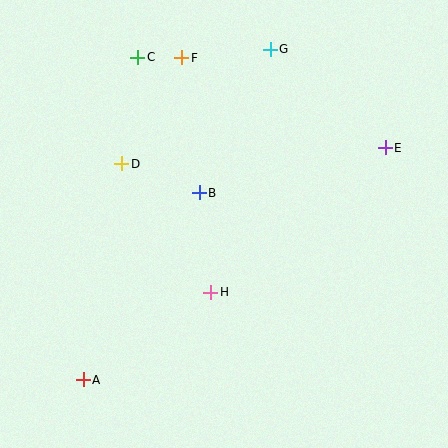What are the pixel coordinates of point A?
Point A is at (83, 380).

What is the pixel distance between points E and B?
The distance between E and B is 192 pixels.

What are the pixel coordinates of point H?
Point H is at (211, 292).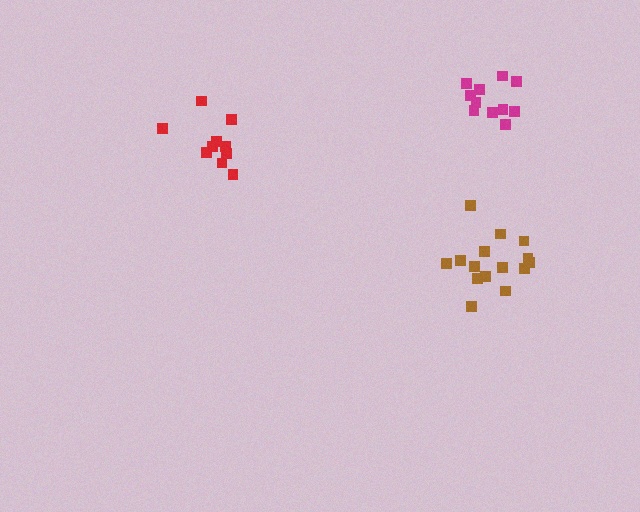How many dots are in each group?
Group 1: 10 dots, Group 2: 15 dots, Group 3: 11 dots (36 total).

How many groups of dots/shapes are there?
There are 3 groups.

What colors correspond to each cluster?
The clusters are colored: red, brown, magenta.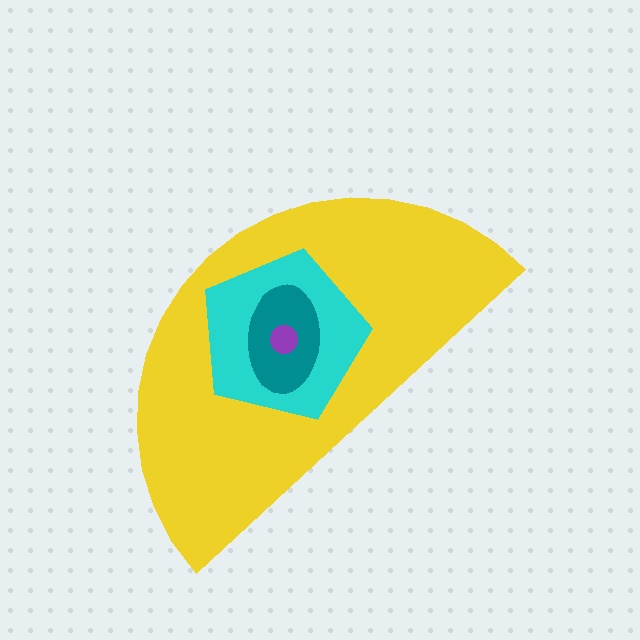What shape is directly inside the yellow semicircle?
The cyan pentagon.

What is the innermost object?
The purple circle.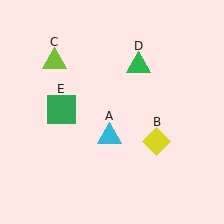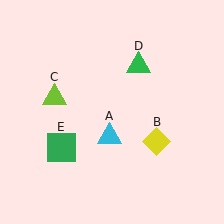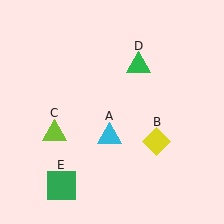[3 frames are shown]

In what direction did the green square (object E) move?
The green square (object E) moved down.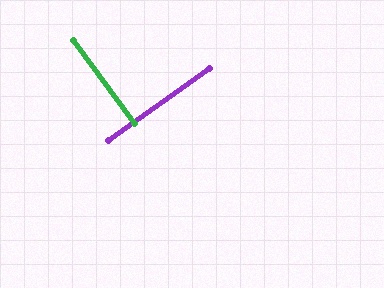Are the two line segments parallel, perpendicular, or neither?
Perpendicular — they meet at approximately 89°.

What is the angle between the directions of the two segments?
Approximately 89 degrees.